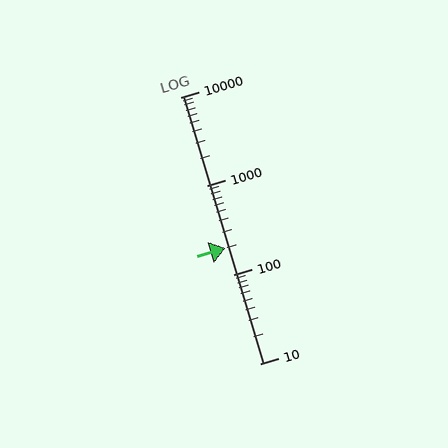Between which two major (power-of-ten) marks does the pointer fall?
The pointer is between 100 and 1000.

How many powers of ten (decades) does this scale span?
The scale spans 3 decades, from 10 to 10000.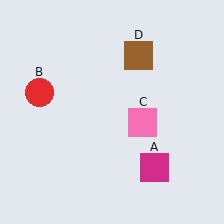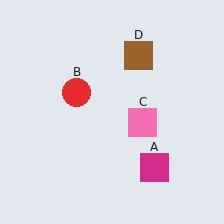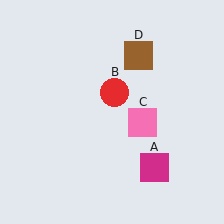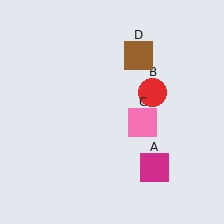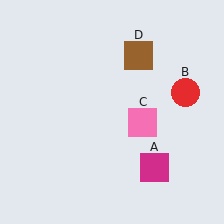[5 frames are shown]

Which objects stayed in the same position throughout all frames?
Magenta square (object A) and pink square (object C) and brown square (object D) remained stationary.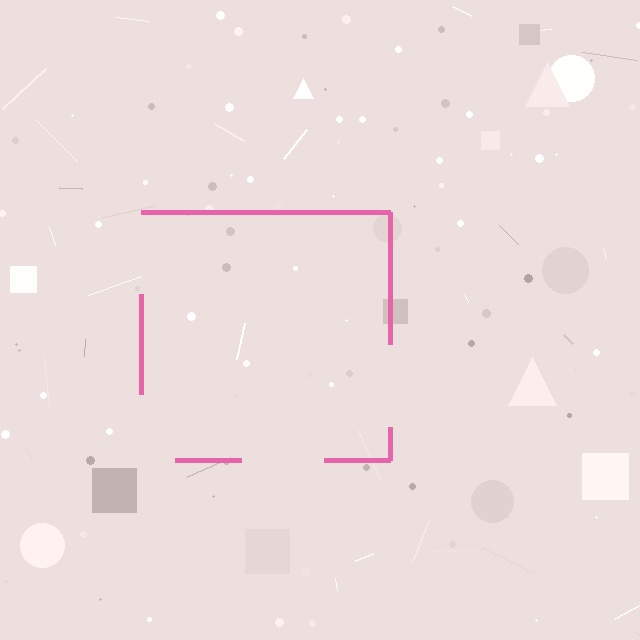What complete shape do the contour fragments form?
The contour fragments form a square.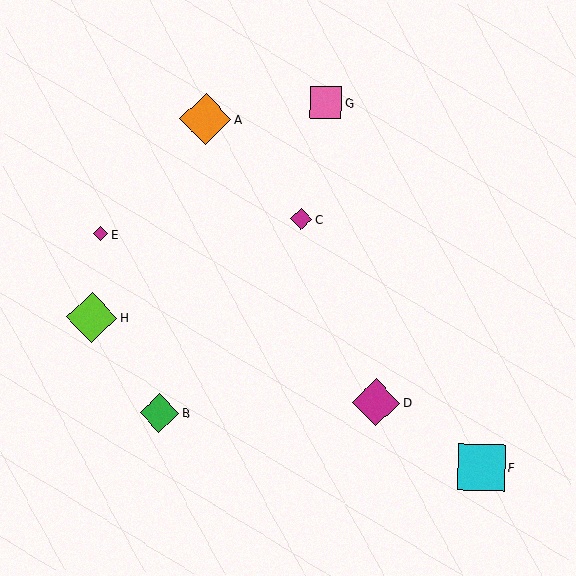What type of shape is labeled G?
Shape G is a pink square.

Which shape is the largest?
The orange diamond (labeled A) is the largest.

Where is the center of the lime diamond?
The center of the lime diamond is at (92, 317).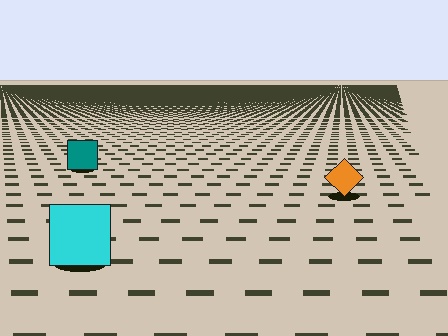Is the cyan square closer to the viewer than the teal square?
Yes. The cyan square is closer — you can tell from the texture gradient: the ground texture is coarser near it.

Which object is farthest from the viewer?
The teal square is farthest from the viewer. It appears smaller and the ground texture around it is denser.